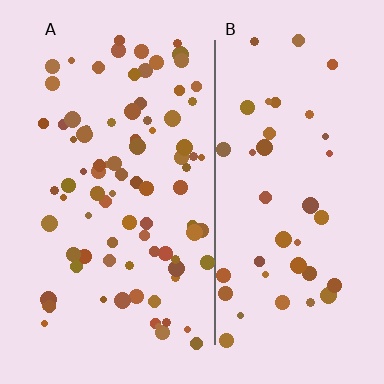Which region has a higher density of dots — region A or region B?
A (the left).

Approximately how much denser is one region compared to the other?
Approximately 2.1× — region A over region B.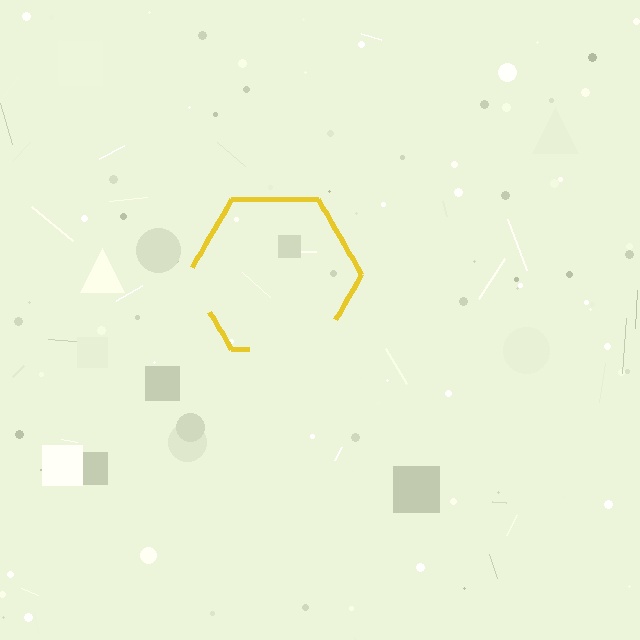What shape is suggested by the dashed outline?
The dashed outline suggests a hexagon.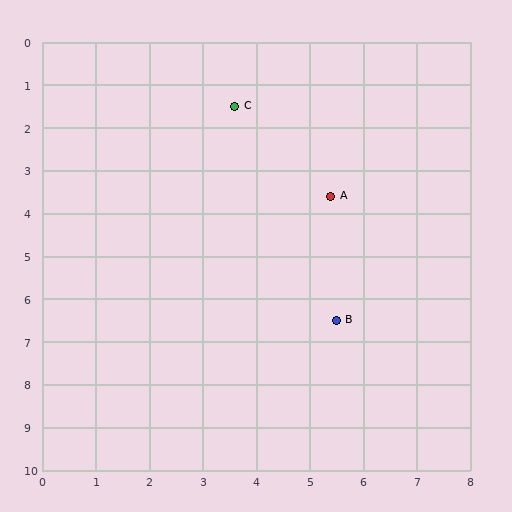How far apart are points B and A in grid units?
Points B and A are about 2.9 grid units apart.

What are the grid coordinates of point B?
Point B is at approximately (5.5, 6.5).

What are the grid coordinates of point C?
Point C is at approximately (3.6, 1.5).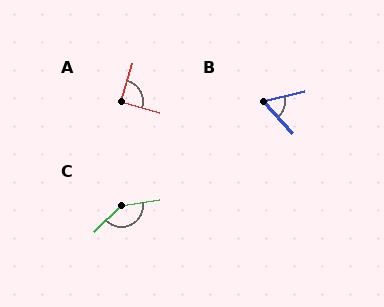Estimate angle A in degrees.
Approximately 89 degrees.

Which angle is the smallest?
B, at approximately 60 degrees.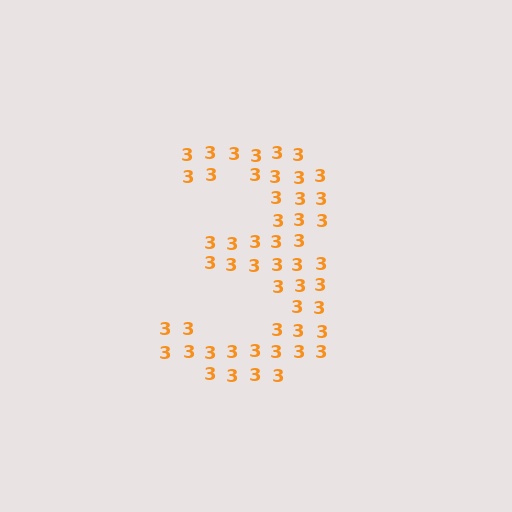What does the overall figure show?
The overall figure shows the digit 3.